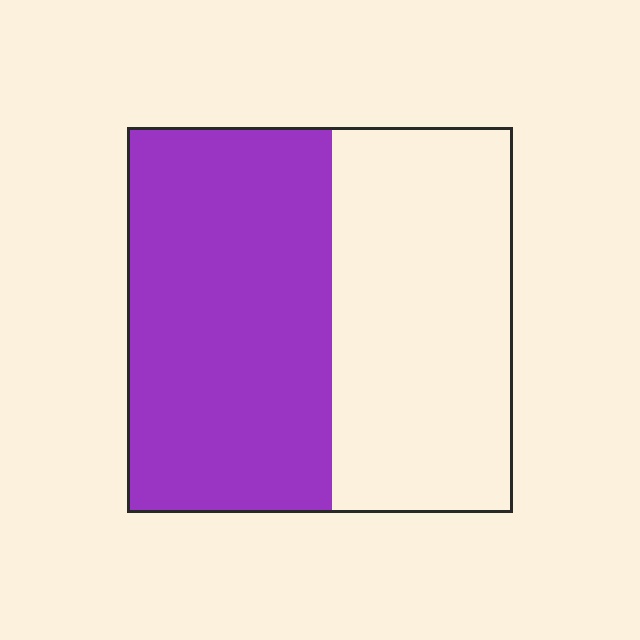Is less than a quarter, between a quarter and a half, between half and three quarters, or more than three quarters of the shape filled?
Between half and three quarters.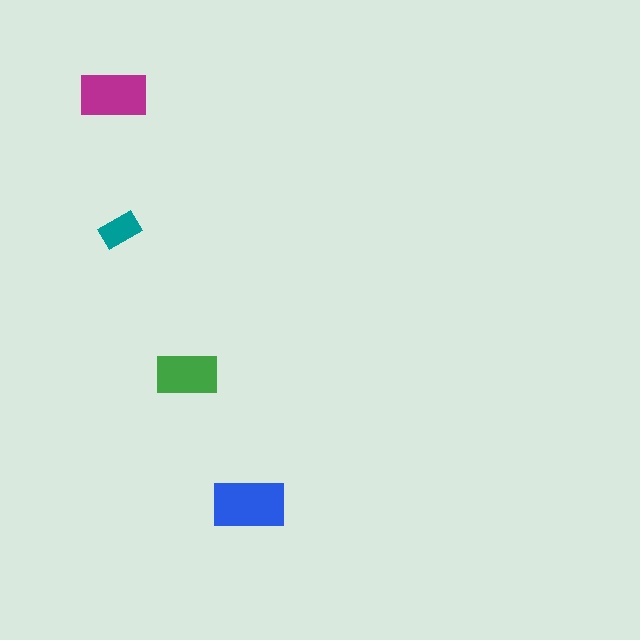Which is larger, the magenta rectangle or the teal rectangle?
The magenta one.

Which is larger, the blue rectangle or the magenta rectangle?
The blue one.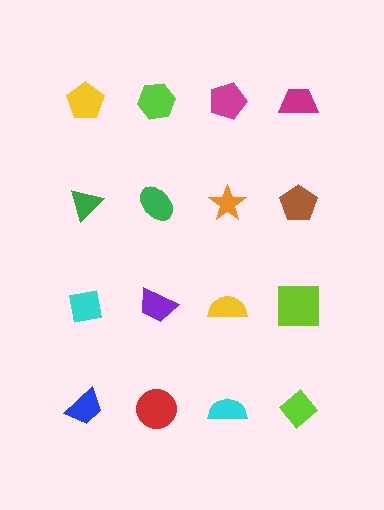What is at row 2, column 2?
A green ellipse.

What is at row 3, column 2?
A purple trapezoid.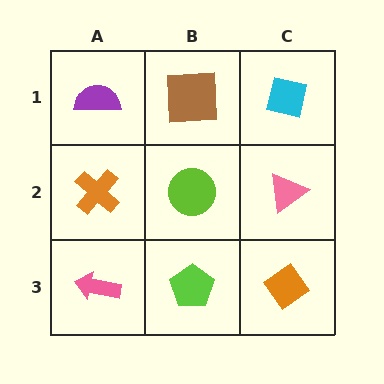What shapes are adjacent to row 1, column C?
A pink triangle (row 2, column C), a brown square (row 1, column B).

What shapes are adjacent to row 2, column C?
A cyan square (row 1, column C), an orange diamond (row 3, column C), a lime circle (row 2, column B).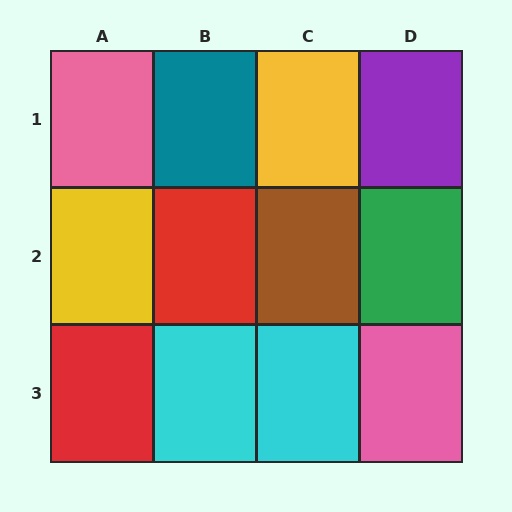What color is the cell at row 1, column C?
Yellow.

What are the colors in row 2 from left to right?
Yellow, red, brown, green.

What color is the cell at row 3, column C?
Cyan.